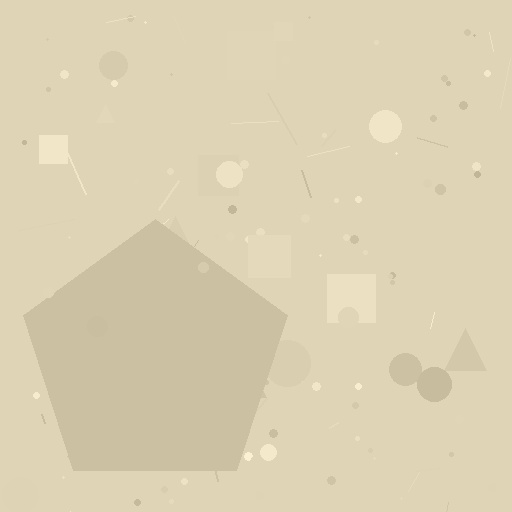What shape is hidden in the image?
A pentagon is hidden in the image.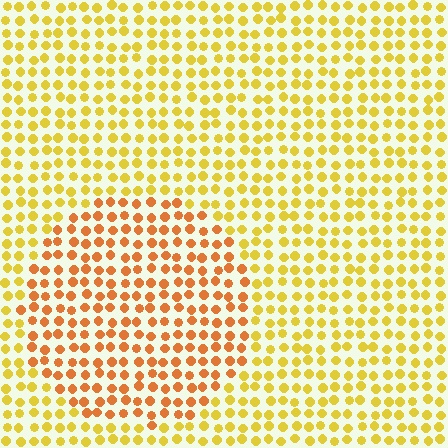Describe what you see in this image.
The image is filled with small yellow elements in a uniform arrangement. A circle-shaped region is visible where the elements are tinted to a slightly different hue, forming a subtle color boundary.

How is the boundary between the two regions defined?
The boundary is defined purely by a slight shift in hue (about 30 degrees). Spacing, size, and orientation are identical on both sides.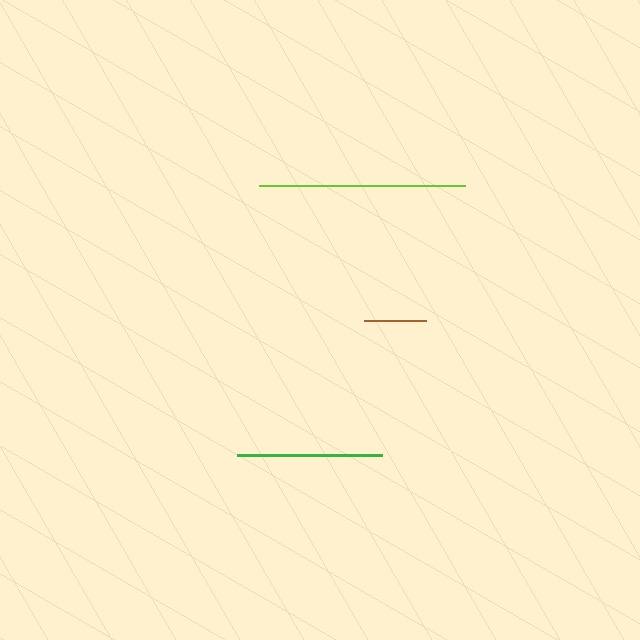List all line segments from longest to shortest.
From longest to shortest: lime, green, brown.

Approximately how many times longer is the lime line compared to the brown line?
The lime line is approximately 3.3 times the length of the brown line.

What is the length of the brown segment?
The brown segment is approximately 62 pixels long.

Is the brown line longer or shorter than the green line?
The green line is longer than the brown line.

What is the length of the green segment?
The green segment is approximately 145 pixels long.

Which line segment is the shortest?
The brown line is the shortest at approximately 62 pixels.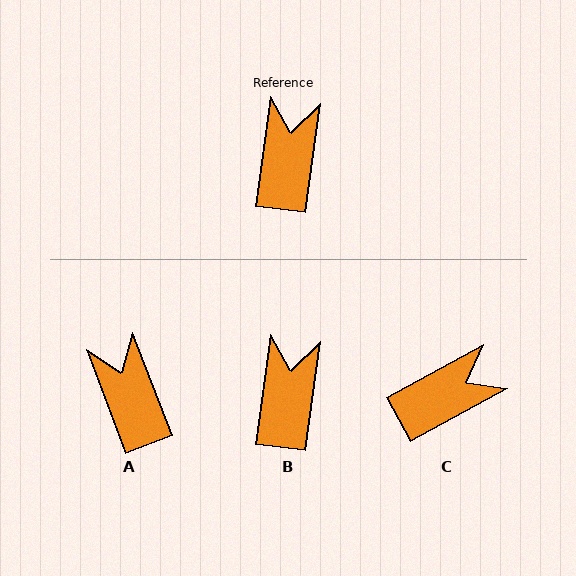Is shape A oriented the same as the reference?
No, it is off by about 28 degrees.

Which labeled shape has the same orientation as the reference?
B.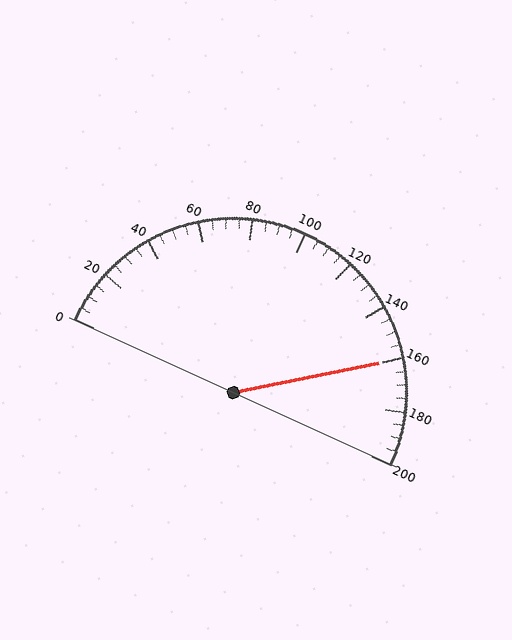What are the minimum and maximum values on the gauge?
The gauge ranges from 0 to 200.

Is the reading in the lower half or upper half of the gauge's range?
The reading is in the upper half of the range (0 to 200).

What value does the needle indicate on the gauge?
The needle indicates approximately 160.